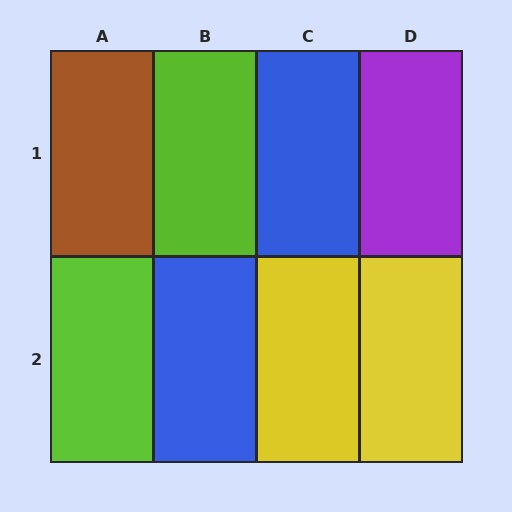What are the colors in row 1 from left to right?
Brown, lime, blue, purple.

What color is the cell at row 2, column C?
Yellow.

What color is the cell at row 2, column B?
Blue.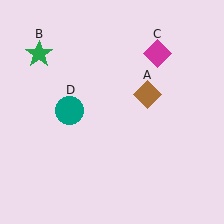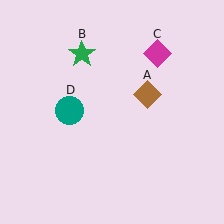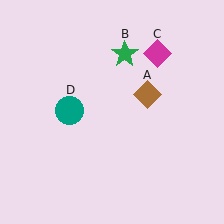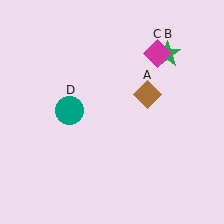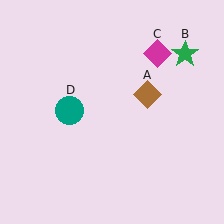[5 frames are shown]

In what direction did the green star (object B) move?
The green star (object B) moved right.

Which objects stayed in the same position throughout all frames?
Brown diamond (object A) and magenta diamond (object C) and teal circle (object D) remained stationary.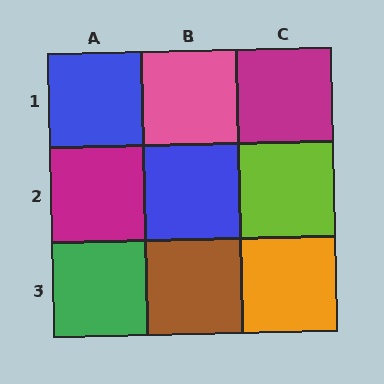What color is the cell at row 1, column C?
Magenta.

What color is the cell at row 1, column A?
Blue.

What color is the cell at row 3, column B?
Brown.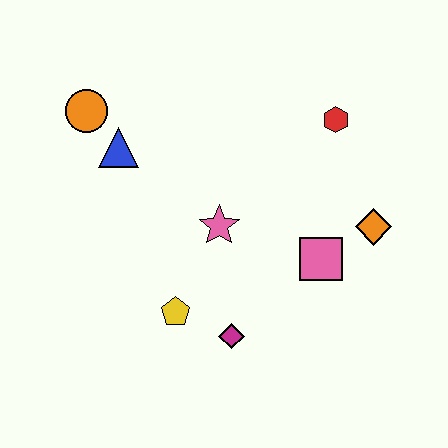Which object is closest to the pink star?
The yellow pentagon is closest to the pink star.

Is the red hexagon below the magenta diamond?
No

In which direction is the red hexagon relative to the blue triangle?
The red hexagon is to the right of the blue triangle.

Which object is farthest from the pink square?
The orange circle is farthest from the pink square.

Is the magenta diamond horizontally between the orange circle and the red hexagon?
Yes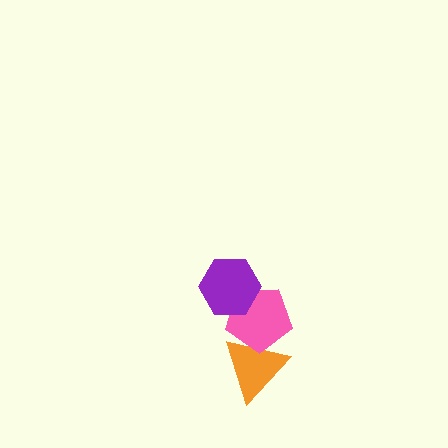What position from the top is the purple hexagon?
The purple hexagon is 1st from the top.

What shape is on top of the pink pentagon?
The purple hexagon is on top of the pink pentagon.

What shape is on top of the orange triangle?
The pink pentagon is on top of the orange triangle.